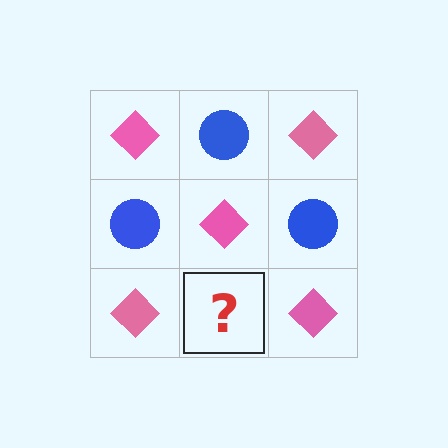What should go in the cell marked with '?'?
The missing cell should contain a blue circle.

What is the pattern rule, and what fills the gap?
The rule is that it alternates pink diamond and blue circle in a checkerboard pattern. The gap should be filled with a blue circle.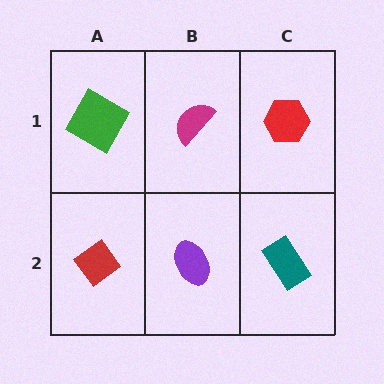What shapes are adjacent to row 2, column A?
A green square (row 1, column A), a purple ellipse (row 2, column B).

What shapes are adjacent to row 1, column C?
A teal rectangle (row 2, column C), a magenta semicircle (row 1, column B).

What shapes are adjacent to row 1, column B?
A purple ellipse (row 2, column B), a green square (row 1, column A), a red hexagon (row 1, column C).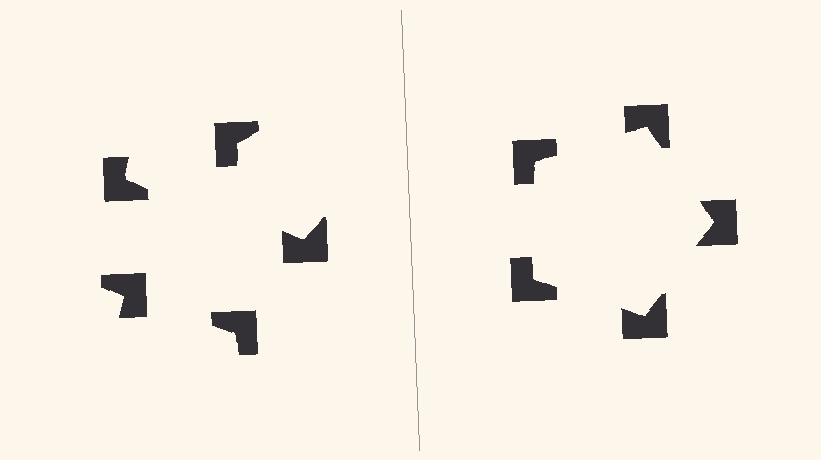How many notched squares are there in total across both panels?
10 — 5 on each side.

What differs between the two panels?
The notched squares are positioned identically on both sides; only the wedge orientations differ. On the right they align to a pentagon; on the left they are misaligned.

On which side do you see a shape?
An illusory pentagon appears on the right side. On the left side the wedge cuts are rotated, so no coherent shape forms.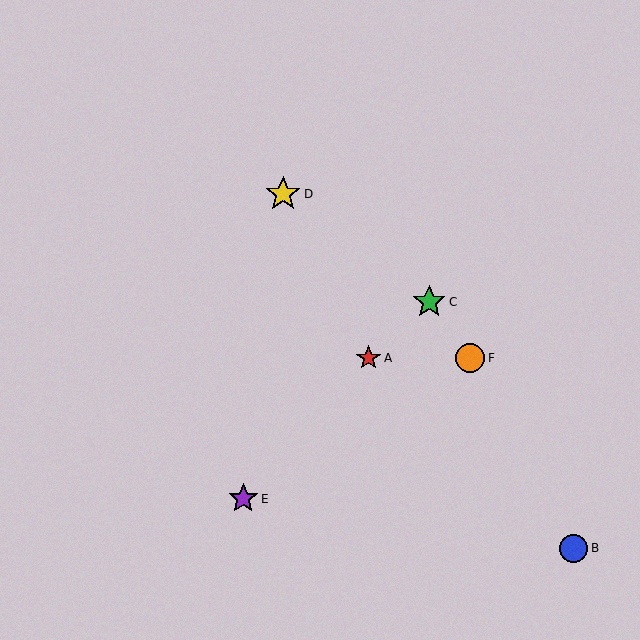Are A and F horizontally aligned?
Yes, both are at y≈358.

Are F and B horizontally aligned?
No, F is at y≈358 and B is at y≈548.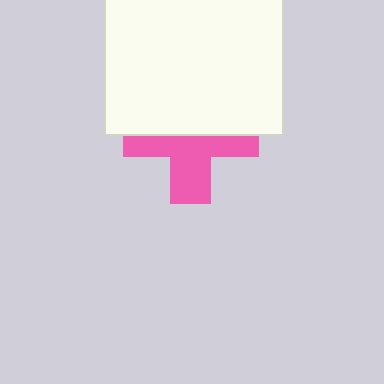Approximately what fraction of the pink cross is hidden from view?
Roughly 49% of the pink cross is hidden behind the white rectangle.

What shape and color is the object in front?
The object in front is a white rectangle.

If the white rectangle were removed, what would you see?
You would see the complete pink cross.